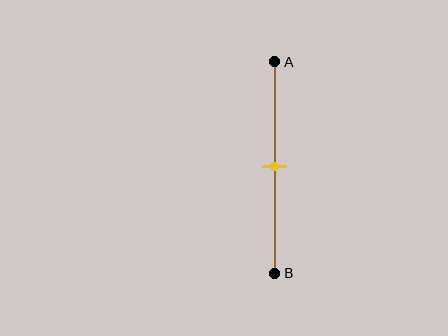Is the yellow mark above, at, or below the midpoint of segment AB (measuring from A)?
The yellow mark is approximately at the midpoint of segment AB.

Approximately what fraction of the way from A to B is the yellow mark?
The yellow mark is approximately 50% of the way from A to B.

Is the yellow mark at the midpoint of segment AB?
Yes, the mark is approximately at the midpoint.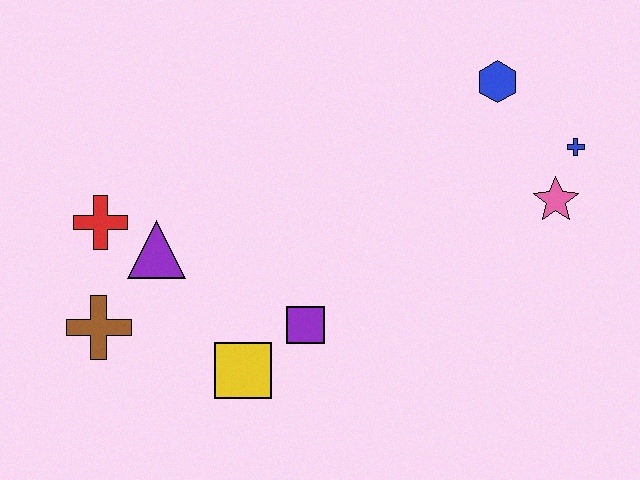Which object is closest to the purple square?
The yellow square is closest to the purple square.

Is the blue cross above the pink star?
Yes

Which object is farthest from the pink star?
The brown cross is farthest from the pink star.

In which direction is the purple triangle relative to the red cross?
The purple triangle is to the right of the red cross.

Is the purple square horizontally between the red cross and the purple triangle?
No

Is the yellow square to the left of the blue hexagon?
Yes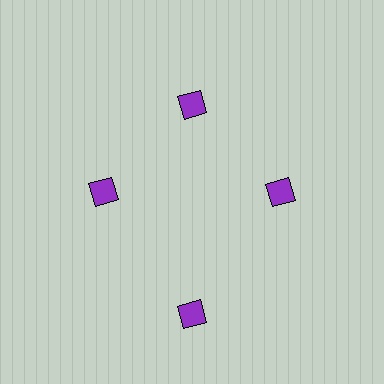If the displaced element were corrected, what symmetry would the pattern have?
It would have 4-fold rotational symmetry — the pattern would map onto itself every 90 degrees.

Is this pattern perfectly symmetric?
No. The 4 purple diamonds are arranged in a ring, but one element near the 6 o'clock position is pushed outward from the center, breaking the 4-fold rotational symmetry.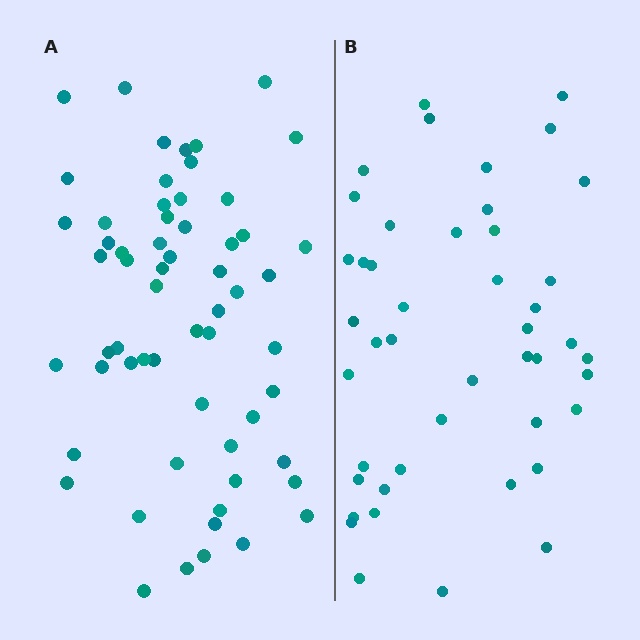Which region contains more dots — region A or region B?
Region A (the left region) has more dots.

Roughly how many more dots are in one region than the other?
Region A has approximately 15 more dots than region B.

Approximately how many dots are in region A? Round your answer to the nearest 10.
About 60 dots.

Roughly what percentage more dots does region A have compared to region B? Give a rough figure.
About 35% more.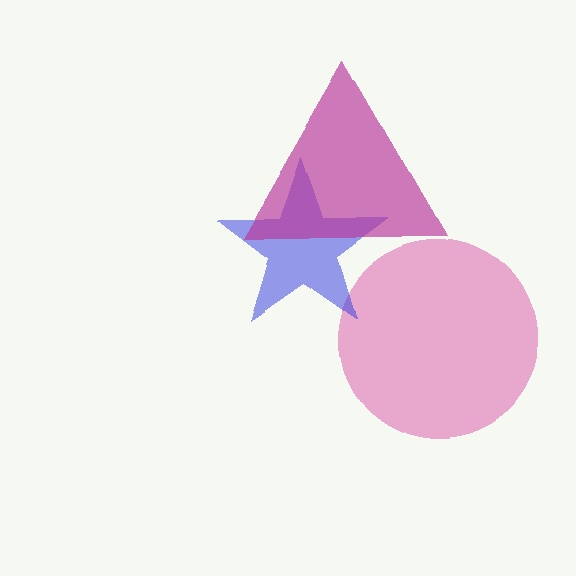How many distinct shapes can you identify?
There are 3 distinct shapes: a pink circle, a blue star, a magenta triangle.